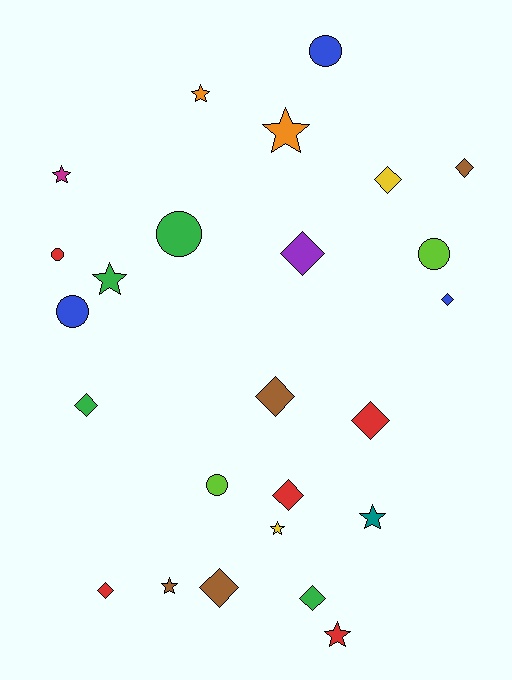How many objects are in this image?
There are 25 objects.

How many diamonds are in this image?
There are 11 diamonds.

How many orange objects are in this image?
There are 2 orange objects.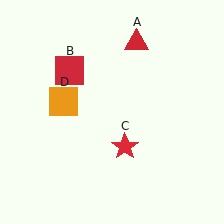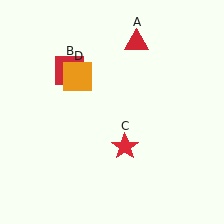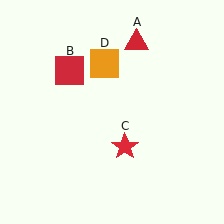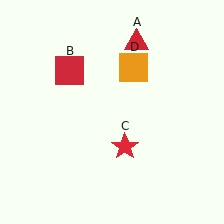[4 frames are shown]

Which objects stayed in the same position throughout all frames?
Red triangle (object A) and red square (object B) and red star (object C) remained stationary.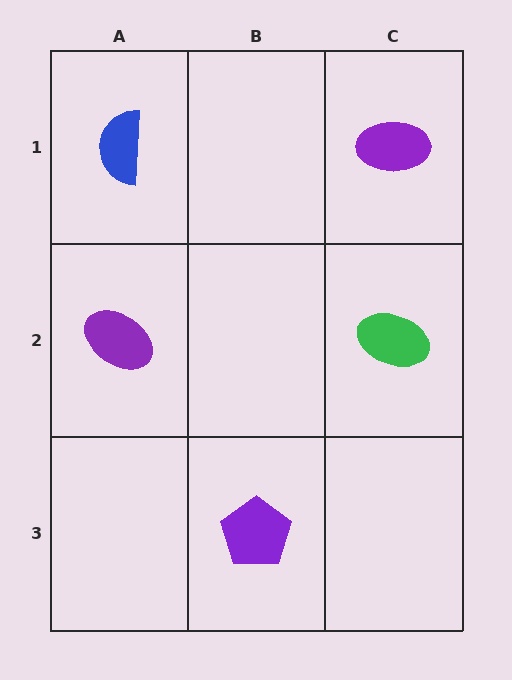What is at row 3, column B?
A purple pentagon.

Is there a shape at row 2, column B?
No, that cell is empty.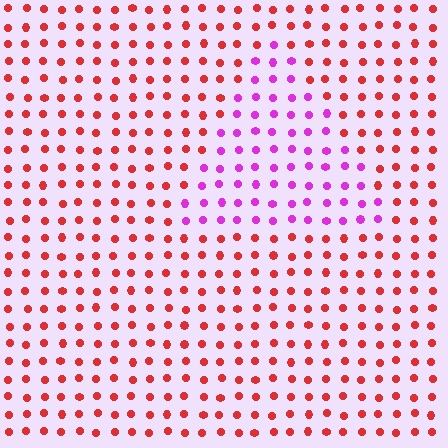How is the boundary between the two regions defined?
The boundary is defined purely by a slight shift in hue (about 58 degrees). Spacing, size, and orientation are identical on both sides.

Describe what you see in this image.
The image is filled with small red elements in a uniform arrangement. A triangle-shaped region is visible where the elements are tinted to a slightly different hue, forming a subtle color boundary.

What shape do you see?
I see a triangle.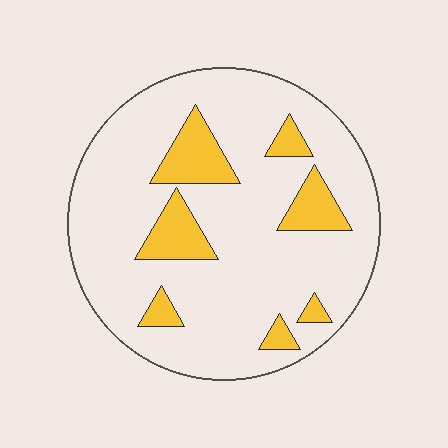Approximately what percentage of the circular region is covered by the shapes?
Approximately 15%.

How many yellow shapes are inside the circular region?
7.